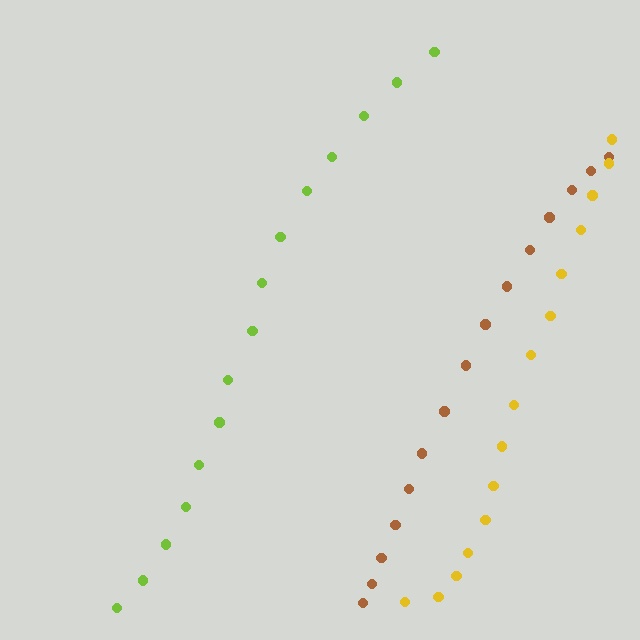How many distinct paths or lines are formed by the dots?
There are 3 distinct paths.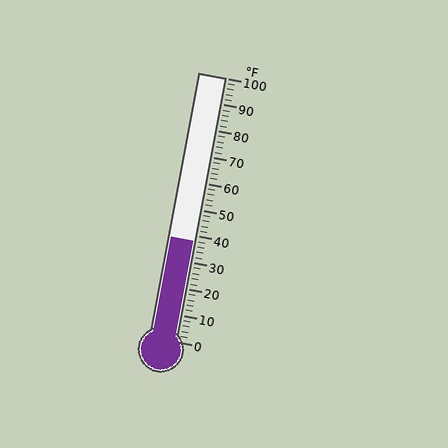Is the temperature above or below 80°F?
The temperature is below 80°F.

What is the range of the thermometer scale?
The thermometer scale ranges from 0°F to 100°F.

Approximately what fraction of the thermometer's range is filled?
The thermometer is filled to approximately 40% of its range.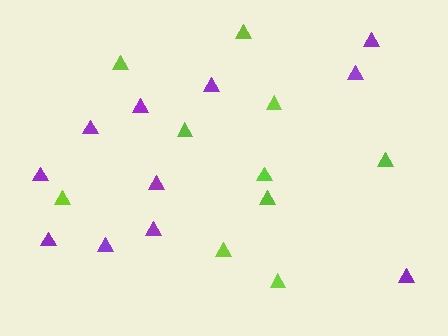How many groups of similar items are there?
There are 2 groups: one group of lime triangles (10) and one group of purple triangles (11).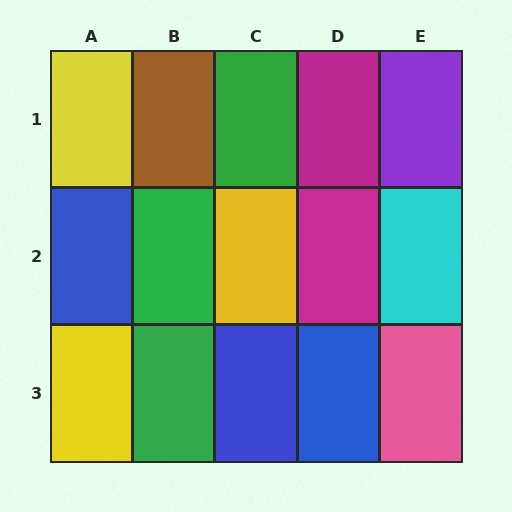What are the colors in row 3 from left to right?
Yellow, green, blue, blue, pink.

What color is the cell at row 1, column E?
Purple.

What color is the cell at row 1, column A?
Yellow.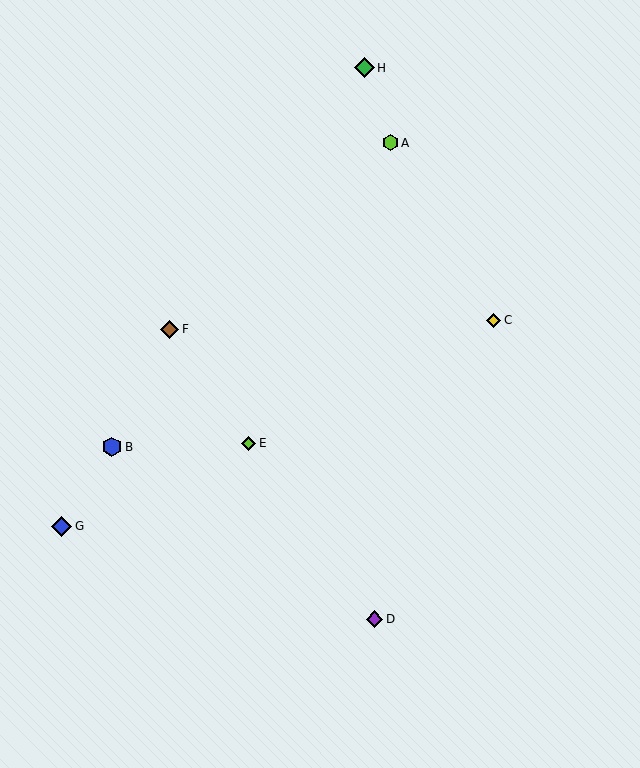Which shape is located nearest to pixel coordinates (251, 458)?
The lime diamond (labeled E) at (248, 443) is nearest to that location.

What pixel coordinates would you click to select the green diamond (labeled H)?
Click at (364, 68) to select the green diamond H.